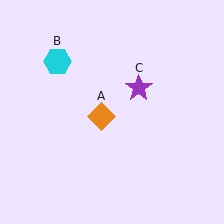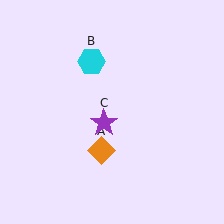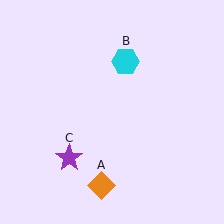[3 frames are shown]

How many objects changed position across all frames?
3 objects changed position: orange diamond (object A), cyan hexagon (object B), purple star (object C).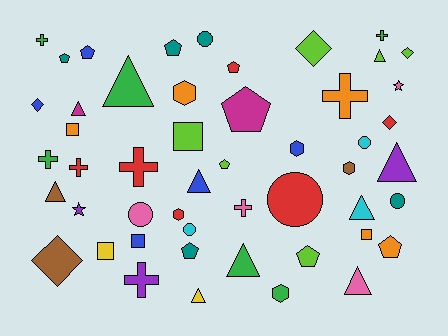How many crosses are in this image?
There are 8 crosses.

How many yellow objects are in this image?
There are 2 yellow objects.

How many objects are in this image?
There are 50 objects.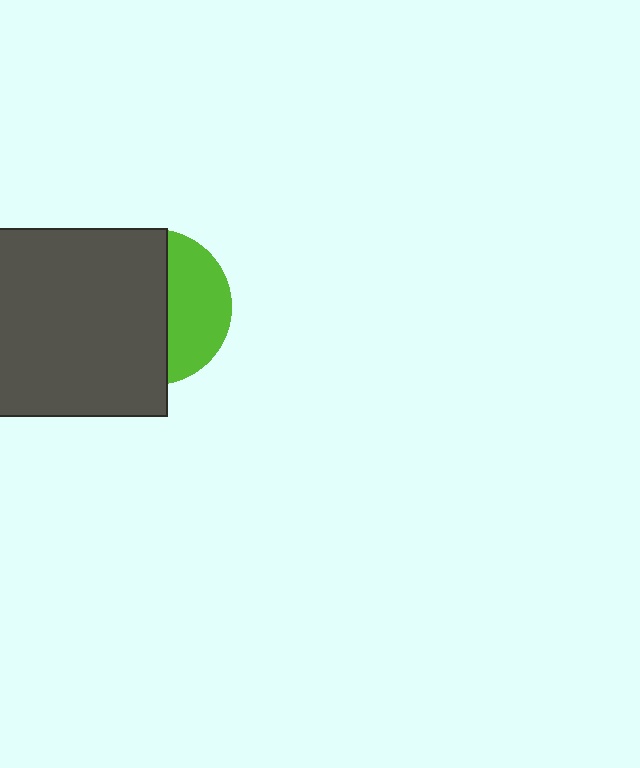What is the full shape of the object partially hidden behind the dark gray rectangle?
The partially hidden object is a lime circle.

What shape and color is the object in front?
The object in front is a dark gray rectangle.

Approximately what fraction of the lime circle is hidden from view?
Roughly 61% of the lime circle is hidden behind the dark gray rectangle.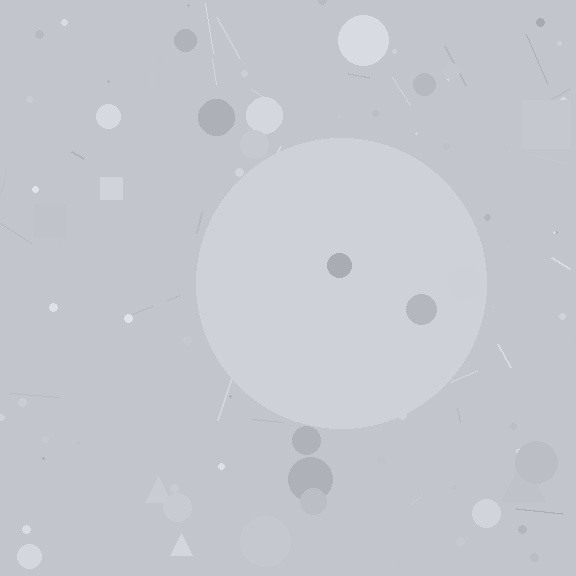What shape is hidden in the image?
A circle is hidden in the image.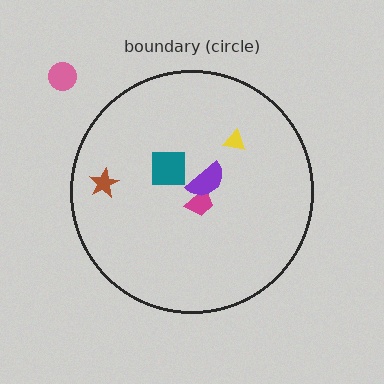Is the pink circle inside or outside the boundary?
Outside.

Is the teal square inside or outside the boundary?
Inside.